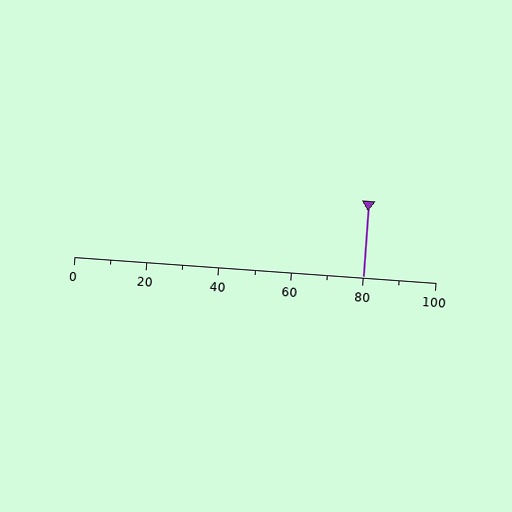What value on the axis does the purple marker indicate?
The marker indicates approximately 80.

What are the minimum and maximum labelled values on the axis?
The axis runs from 0 to 100.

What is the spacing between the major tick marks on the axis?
The major ticks are spaced 20 apart.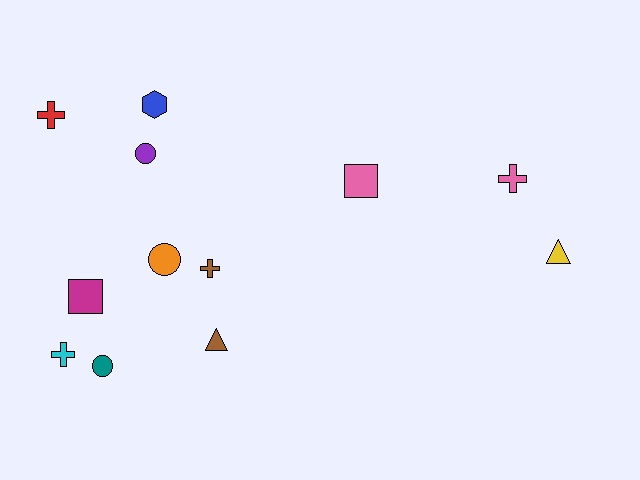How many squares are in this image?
There are 2 squares.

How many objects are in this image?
There are 12 objects.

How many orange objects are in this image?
There is 1 orange object.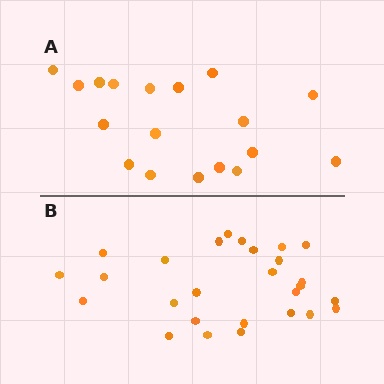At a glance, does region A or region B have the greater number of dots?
Region B (the bottom region) has more dots.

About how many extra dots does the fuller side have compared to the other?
Region B has roughly 8 or so more dots than region A.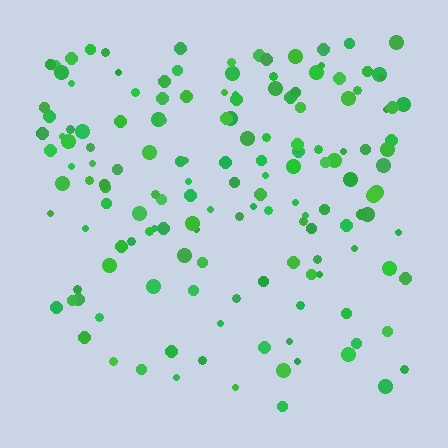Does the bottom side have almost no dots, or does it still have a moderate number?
Still a moderate number, just noticeably fewer than the top.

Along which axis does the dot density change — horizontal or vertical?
Vertical.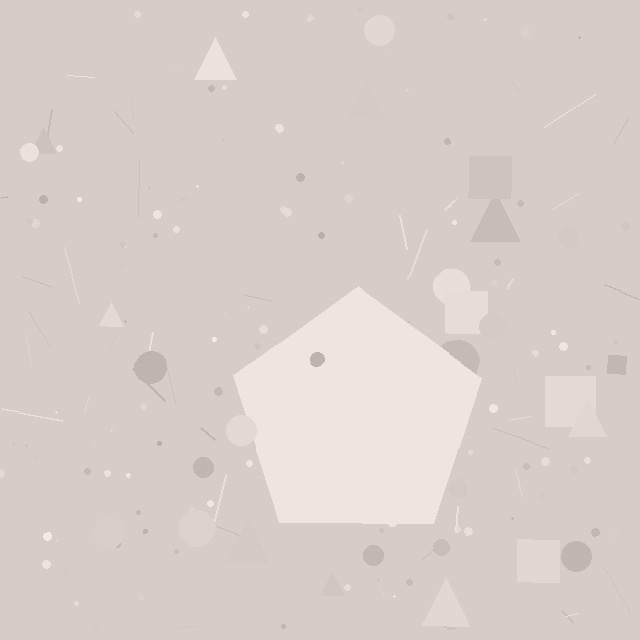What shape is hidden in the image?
A pentagon is hidden in the image.